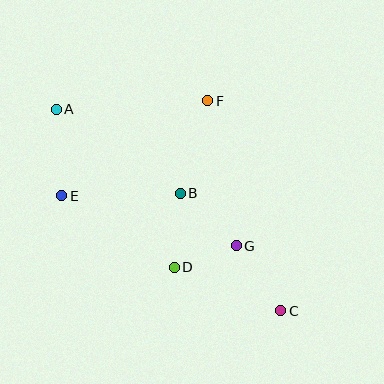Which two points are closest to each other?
Points D and G are closest to each other.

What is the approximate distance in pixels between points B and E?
The distance between B and E is approximately 119 pixels.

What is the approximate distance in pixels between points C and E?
The distance between C and E is approximately 247 pixels.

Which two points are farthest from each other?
Points A and C are farthest from each other.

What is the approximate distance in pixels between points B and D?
The distance between B and D is approximately 74 pixels.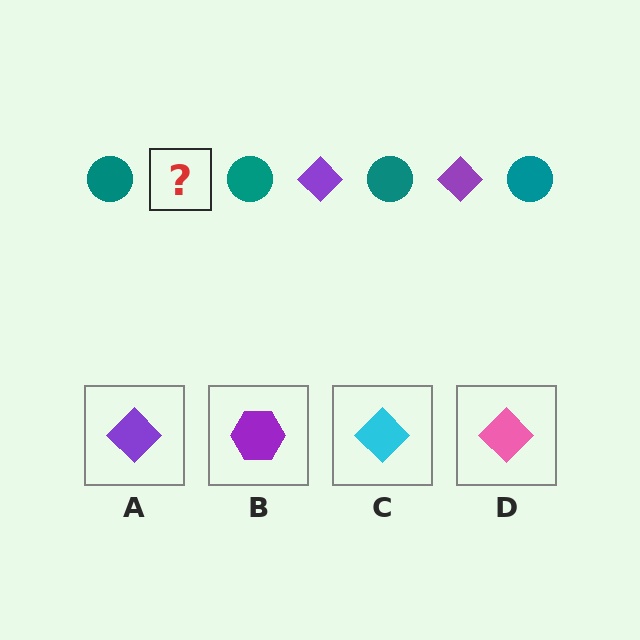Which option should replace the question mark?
Option A.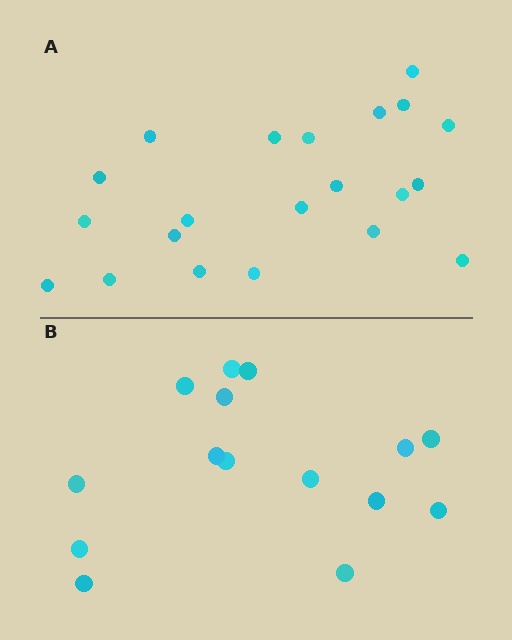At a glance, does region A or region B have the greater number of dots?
Region A (the top region) has more dots.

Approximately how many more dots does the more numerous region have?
Region A has about 6 more dots than region B.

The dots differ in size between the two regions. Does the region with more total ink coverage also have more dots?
No. Region B has more total ink coverage because its dots are larger, but region A actually contains more individual dots. Total area can be misleading — the number of items is what matters here.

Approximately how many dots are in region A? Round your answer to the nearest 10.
About 20 dots. (The exact count is 21, which rounds to 20.)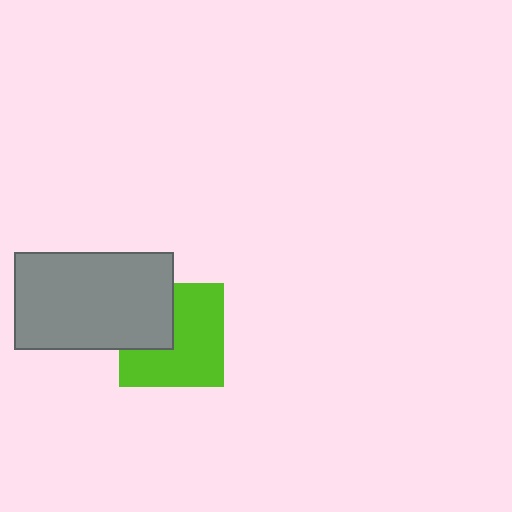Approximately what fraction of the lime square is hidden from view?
Roughly 33% of the lime square is hidden behind the gray rectangle.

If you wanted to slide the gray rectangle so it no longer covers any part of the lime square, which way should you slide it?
Slide it toward the upper-left — that is the most direct way to separate the two shapes.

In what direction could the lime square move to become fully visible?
The lime square could move toward the lower-right. That would shift it out from behind the gray rectangle entirely.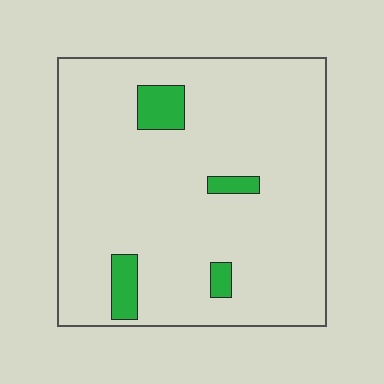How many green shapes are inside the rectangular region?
4.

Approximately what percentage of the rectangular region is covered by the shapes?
Approximately 10%.